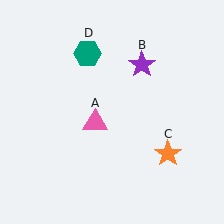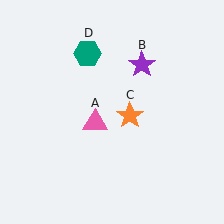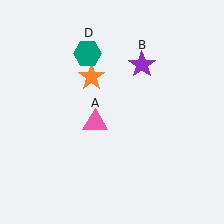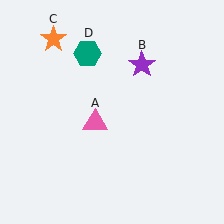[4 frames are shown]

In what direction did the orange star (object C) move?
The orange star (object C) moved up and to the left.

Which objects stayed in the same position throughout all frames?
Pink triangle (object A) and purple star (object B) and teal hexagon (object D) remained stationary.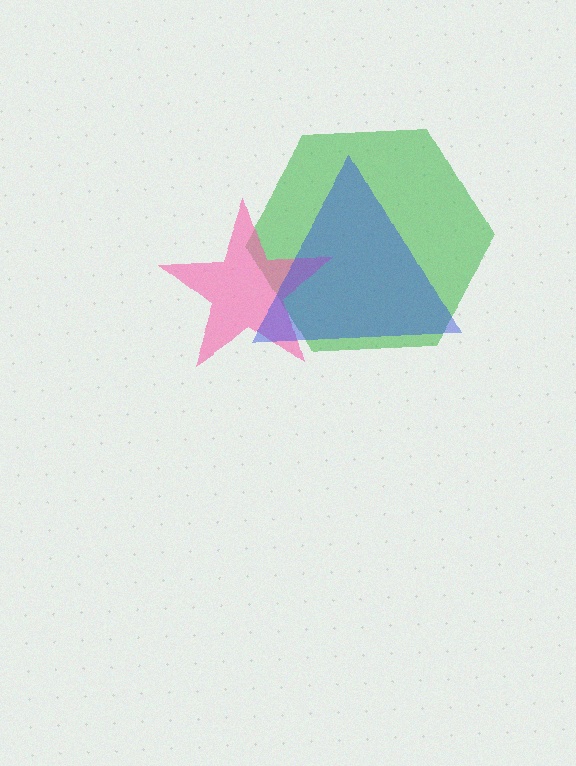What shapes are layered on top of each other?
The layered shapes are: a green hexagon, a pink star, a blue triangle.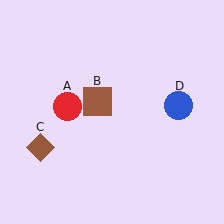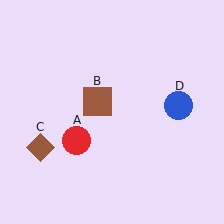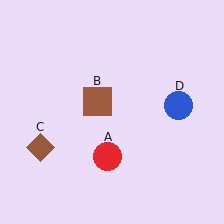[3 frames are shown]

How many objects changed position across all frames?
1 object changed position: red circle (object A).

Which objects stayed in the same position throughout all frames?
Brown square (object B) and brown diamond (object C) and blue circle (object D) remained stationary.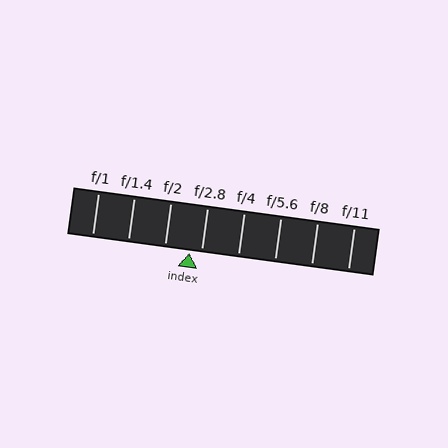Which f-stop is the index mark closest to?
The index mark is closest to f/2.8.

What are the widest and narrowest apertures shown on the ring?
The widest aperture shown is f/1 and the narrowest is f/11.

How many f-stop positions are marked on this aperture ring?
There are 8 f-stop positions marked.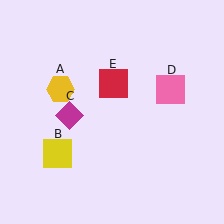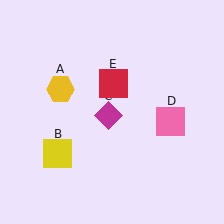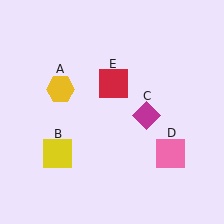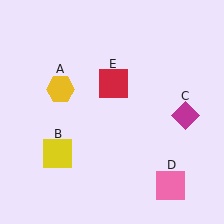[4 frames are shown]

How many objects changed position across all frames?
2 objects changed position: magenta diamond (object C), pink square (object D).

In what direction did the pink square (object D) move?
The pink square (object D) moved down.